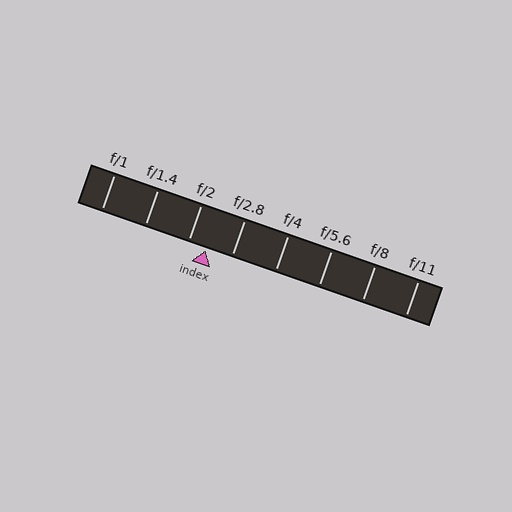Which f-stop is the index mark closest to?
The index mark is closest to f/2.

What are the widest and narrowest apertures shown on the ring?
The widest aperture shown is f/1 and the narrowest is f/11.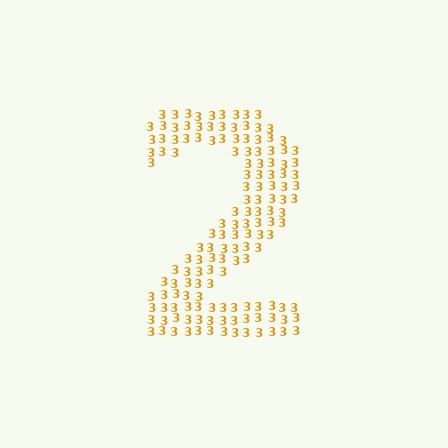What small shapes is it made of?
It is made of small digit 3's.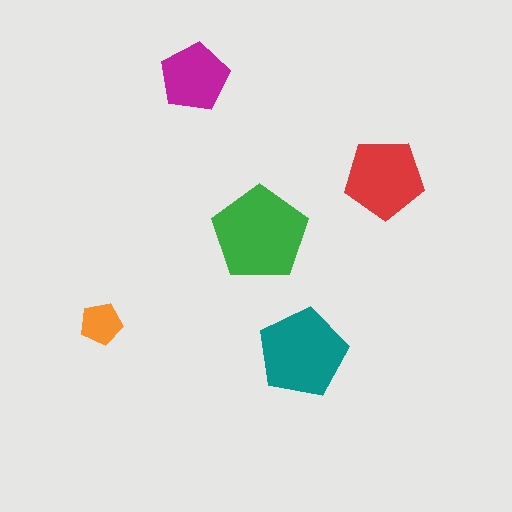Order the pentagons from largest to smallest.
the green one, the teal one, the red one, the magenta one, the orange one.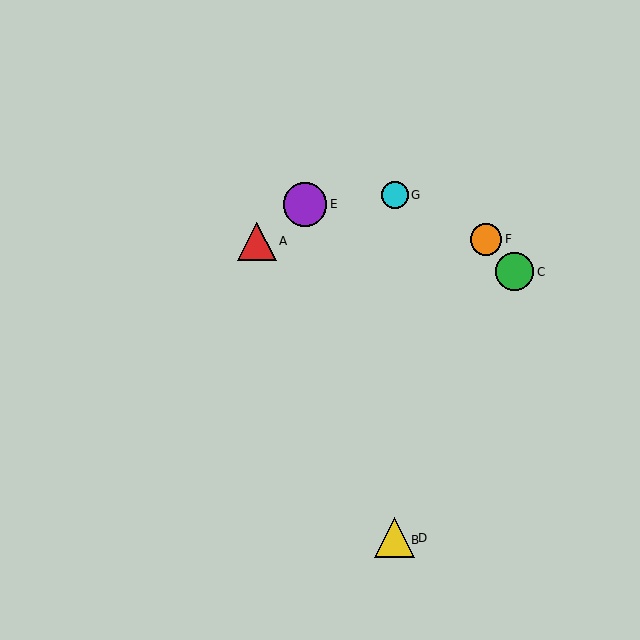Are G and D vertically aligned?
Yes, both are at x≈395.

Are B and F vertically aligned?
No, B is at x≈395 and F is at x≈486.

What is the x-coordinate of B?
Object B is at x≈395.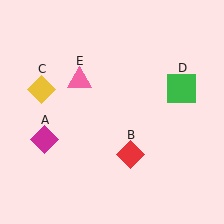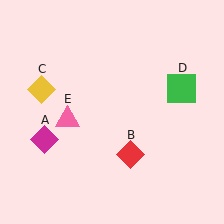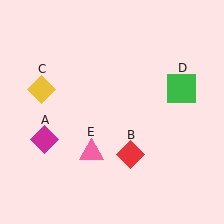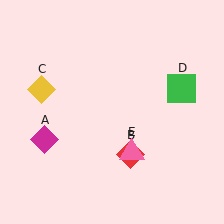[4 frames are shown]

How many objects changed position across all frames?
1 object changed position: pink triangle (object E).